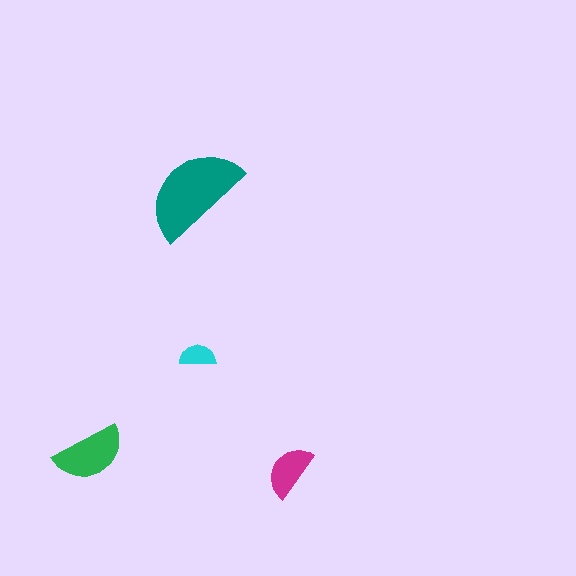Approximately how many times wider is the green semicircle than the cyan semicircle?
About 2 times wider.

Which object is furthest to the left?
The green semicircle is leftmost.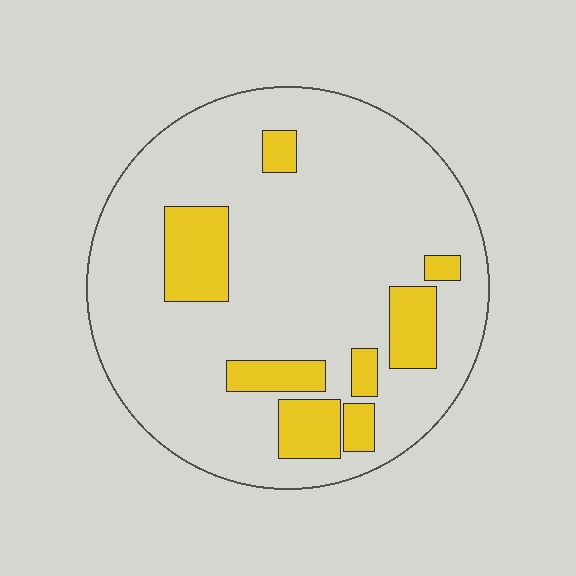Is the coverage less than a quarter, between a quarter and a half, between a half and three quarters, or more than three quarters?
Less than a quarter.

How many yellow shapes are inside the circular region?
8.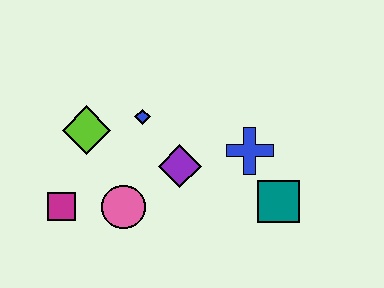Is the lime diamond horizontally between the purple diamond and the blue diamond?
No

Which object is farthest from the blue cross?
The magenta square is farthest from the blue cross.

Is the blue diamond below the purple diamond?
No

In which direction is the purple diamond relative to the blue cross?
The purple diamond is to the left of the blue cross.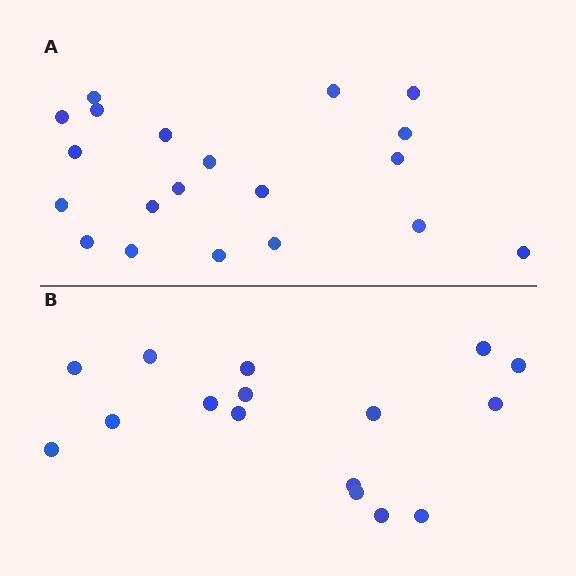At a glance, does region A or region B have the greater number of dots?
Region A (the top region) has more dots.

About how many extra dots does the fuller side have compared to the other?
Region A has about 4 more dots than region B.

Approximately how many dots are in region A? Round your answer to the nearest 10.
About 20 dots.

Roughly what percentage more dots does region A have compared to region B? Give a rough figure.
About 25% more.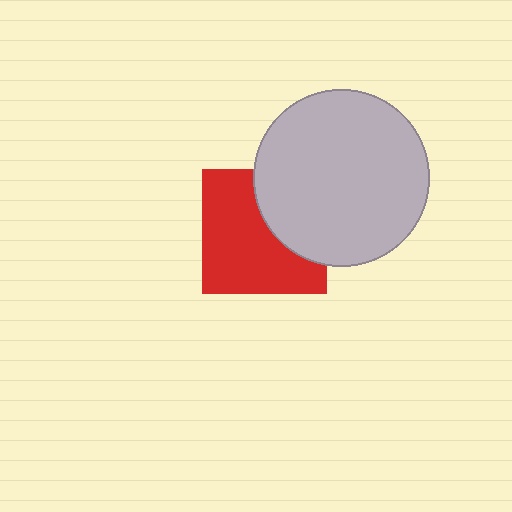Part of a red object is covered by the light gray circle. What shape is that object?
It is a square.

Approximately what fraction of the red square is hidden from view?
Roughly 36% of the red square is hidden behind the light gray circle.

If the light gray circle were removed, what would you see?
You would see the complete red square.